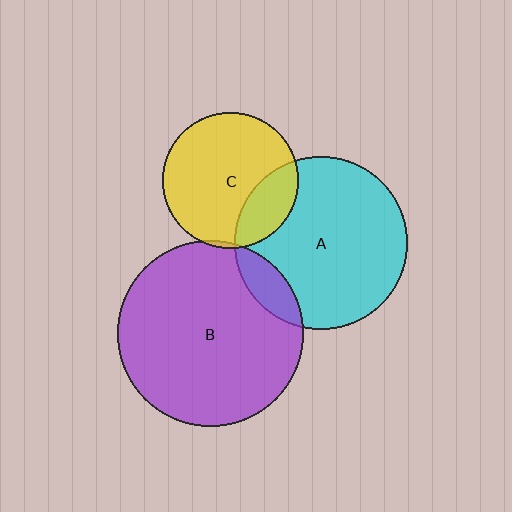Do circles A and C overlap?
Yes.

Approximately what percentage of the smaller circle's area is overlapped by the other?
Approximately 25%.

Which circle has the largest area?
Circle B (purple).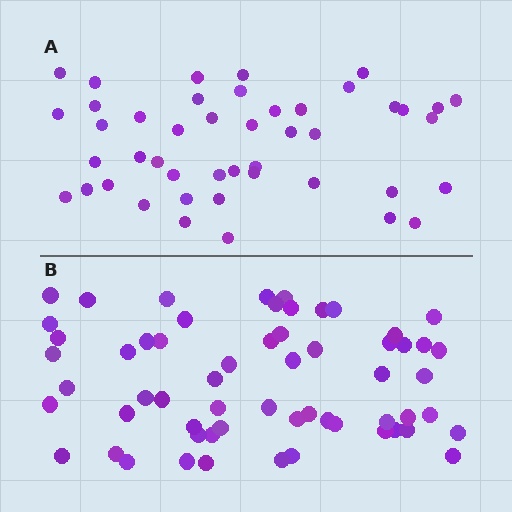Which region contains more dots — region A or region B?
Region B (the bottom region) has more dots.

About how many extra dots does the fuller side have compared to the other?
Region B has approximately 15 more dots than region A.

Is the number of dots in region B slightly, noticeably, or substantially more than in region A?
Region B has noticeably more, but not dramatically so. The ratio is roughly 1.3 to 1.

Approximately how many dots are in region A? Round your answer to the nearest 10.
About 40 dots. (The exact count is 45, which rounds to 40.)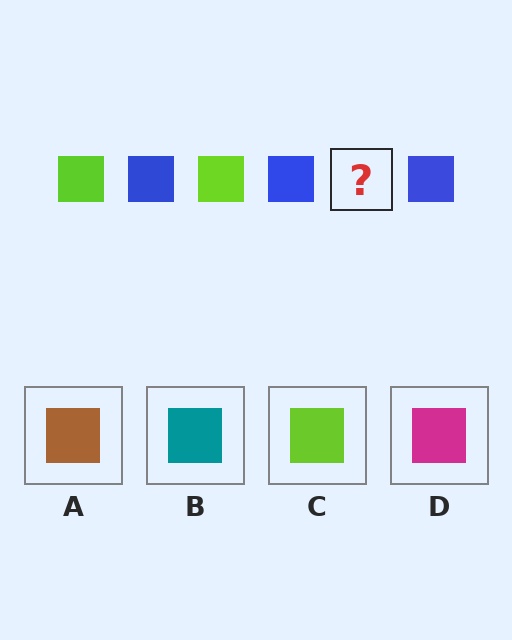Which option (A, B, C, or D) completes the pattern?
C.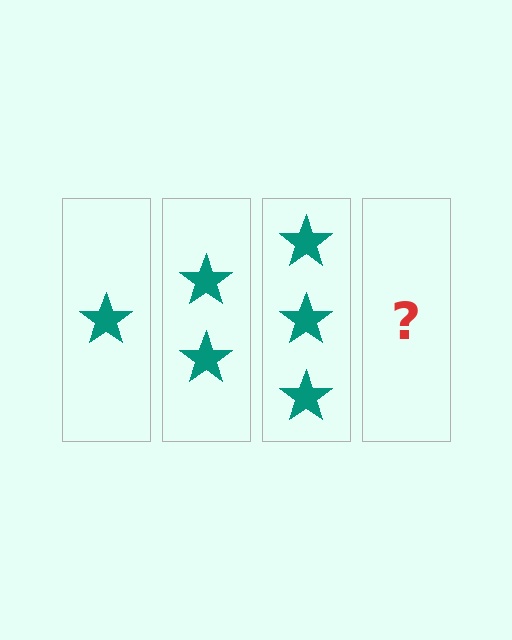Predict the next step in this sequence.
The next step is 4 stars.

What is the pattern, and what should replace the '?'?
The pattern is that each step adds one more star. The '?' should be 4 stars.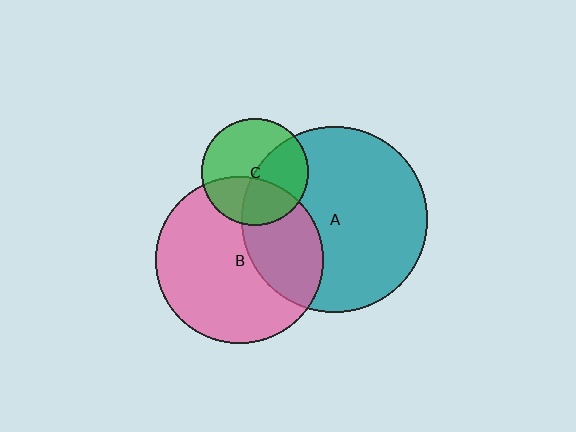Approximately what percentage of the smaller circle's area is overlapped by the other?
Approximately 35%.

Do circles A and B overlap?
Yes.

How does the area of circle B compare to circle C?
Approximately 2.4 times.